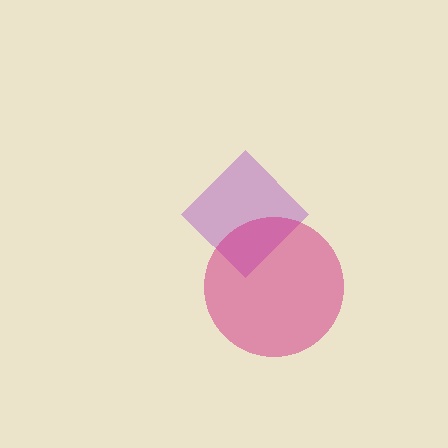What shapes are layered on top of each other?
The layered shapes are: a purple diamond, a magenta circle.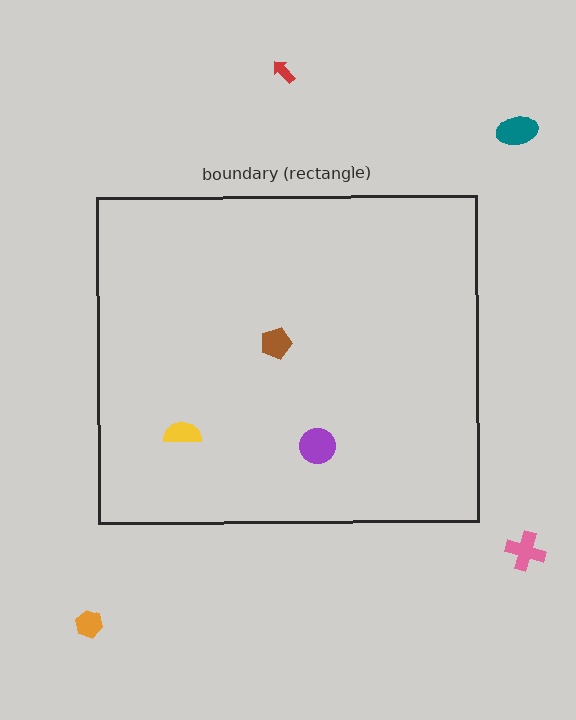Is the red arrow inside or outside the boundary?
Outside.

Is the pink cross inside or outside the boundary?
Outside.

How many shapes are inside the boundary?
3 inside, 4 outside.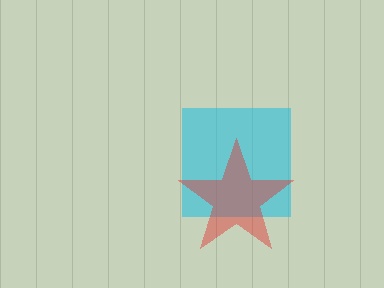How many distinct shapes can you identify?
There are 2 distinct shapes: a cyan square, a red star.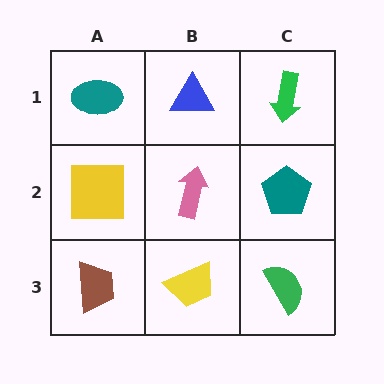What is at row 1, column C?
A green arrow.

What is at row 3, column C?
A green semicircle.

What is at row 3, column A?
A brown trapezoid.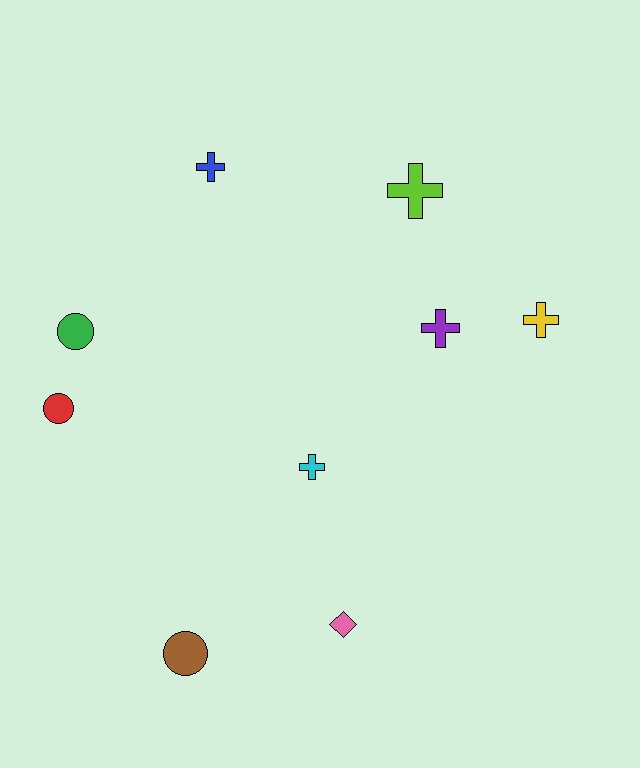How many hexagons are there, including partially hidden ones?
There are no hexagons.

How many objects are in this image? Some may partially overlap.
There are 9 objects.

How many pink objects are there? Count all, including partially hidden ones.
There is 1 pink object.